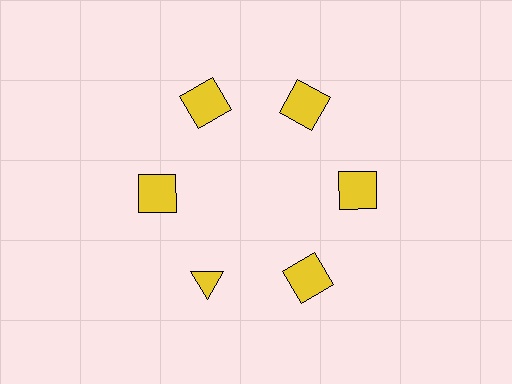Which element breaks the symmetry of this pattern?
The yellow triangle at roughly the 7 o'clock position breaks the symmetry. All other shapes are yellow squares.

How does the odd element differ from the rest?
It has a different shape: triangle instead of square.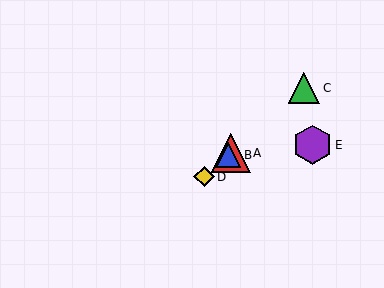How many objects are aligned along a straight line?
4 objects (A, B, C, D) are aligned along a straight line.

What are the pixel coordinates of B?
Object B is at (228, 155).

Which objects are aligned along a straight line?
Objects A, B, C, D are aligned along a straight line.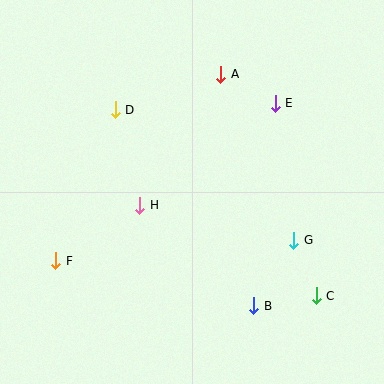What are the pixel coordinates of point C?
Point C is at (316, 296).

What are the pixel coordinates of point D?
Point D is at (115, 110).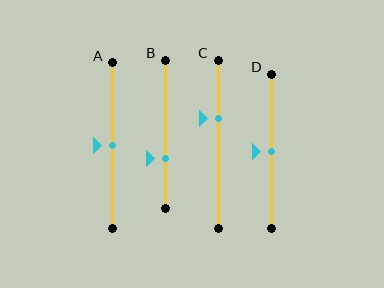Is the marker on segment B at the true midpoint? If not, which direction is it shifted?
No, the marker on segment B is shifted downward by about 16% of the segment length.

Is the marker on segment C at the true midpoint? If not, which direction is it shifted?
No, the marker on segment C is shifted upward by about 15% of the segment length.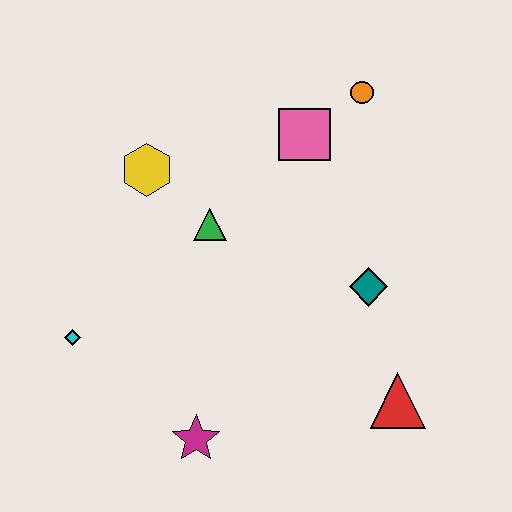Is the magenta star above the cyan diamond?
No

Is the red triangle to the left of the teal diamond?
No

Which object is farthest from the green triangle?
The red triangle is farthest from the green triangle.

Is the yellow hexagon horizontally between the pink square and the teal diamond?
No